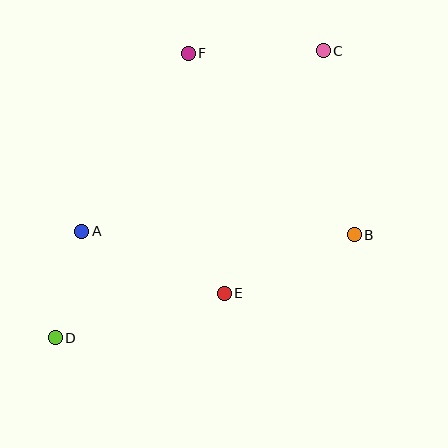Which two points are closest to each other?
Points A and D are closest to each other.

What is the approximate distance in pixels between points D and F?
The distance between D and F is approximately 314 pixels.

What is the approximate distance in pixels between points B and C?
The distance between B and C is approximately 187 pixels.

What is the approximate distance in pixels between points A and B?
The distance between A and B is approximately 272 pixels.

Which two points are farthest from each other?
Points C and D are farthest from each other.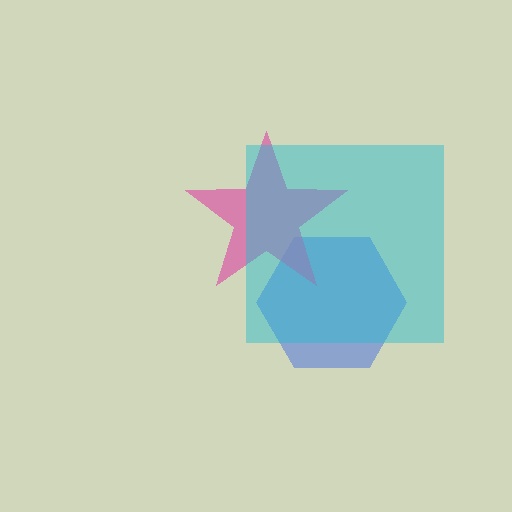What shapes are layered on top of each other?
The layered shapes are: a blue hexagon, a pink star, a cyan square.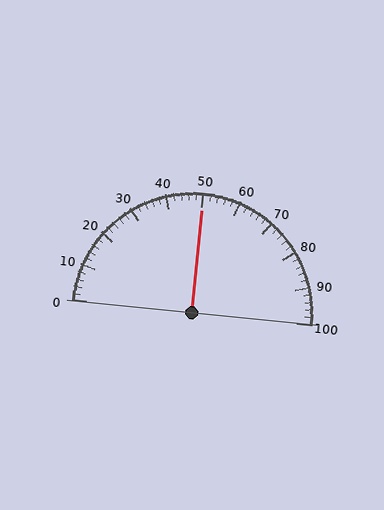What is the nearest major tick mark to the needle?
The nearest major tick mark is 50.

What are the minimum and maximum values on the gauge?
The gauge ranges from 0 to 100.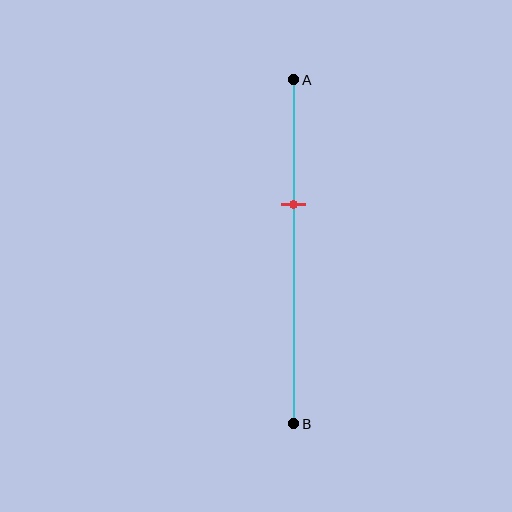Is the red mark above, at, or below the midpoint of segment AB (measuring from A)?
The red mark is above the midpoint of segment AB.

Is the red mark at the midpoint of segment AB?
No, the mark is at about 35% from A, not at the 50% midpoint.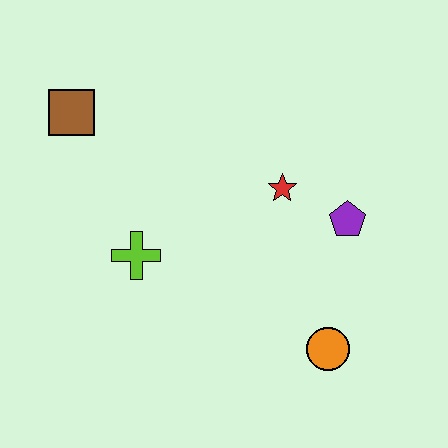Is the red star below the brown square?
Yes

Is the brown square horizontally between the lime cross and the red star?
No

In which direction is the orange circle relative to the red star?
The orange circle is below the red star.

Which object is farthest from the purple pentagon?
The brown square is farthest from the purple pentagon.